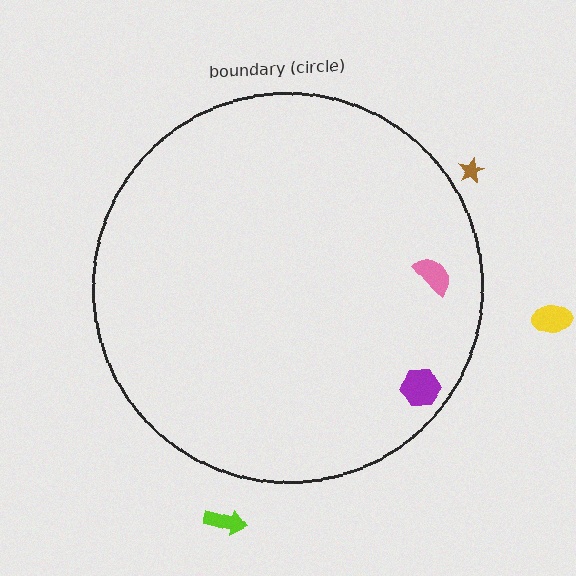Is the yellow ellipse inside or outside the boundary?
Outside.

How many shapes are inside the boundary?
2 inside, 3 outside.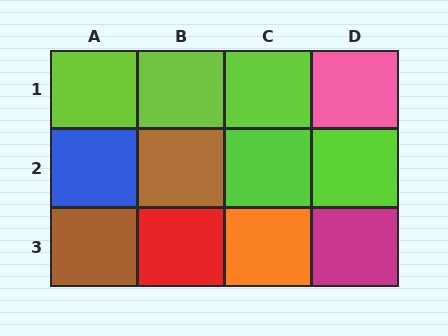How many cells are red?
1 cell is red.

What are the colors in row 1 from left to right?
Lime, lime, lime, pink.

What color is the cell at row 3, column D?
Magenta.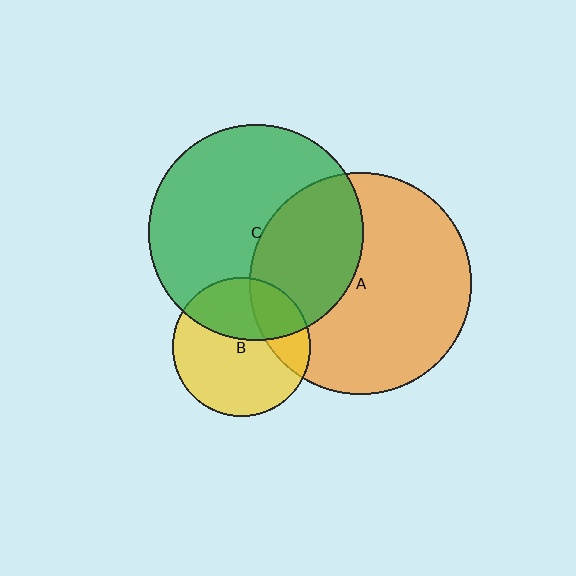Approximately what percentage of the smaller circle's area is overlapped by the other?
Approximately 35%.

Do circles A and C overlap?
Yes.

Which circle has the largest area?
Circle A (orange).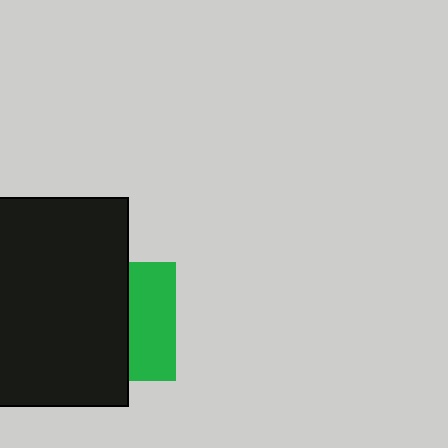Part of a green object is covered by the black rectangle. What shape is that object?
It is a square.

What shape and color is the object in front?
The object in front is a black rectangle.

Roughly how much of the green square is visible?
A small part of it is visible (roughly 39%).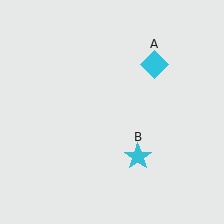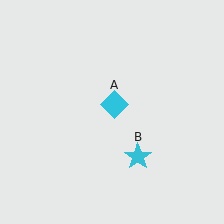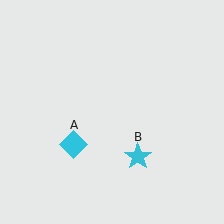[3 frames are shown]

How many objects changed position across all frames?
1 object changed position: cyan diamond (object A).